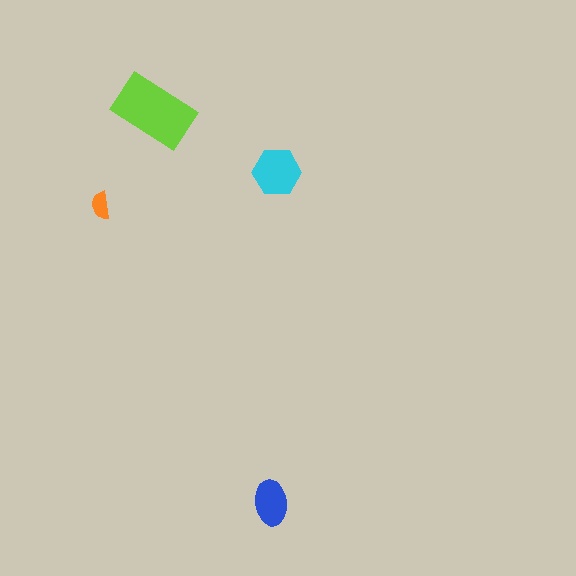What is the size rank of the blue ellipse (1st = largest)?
3rd.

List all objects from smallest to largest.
The orange semicircle, the blue ellipse, the cyan hexagon, the lime rectangle.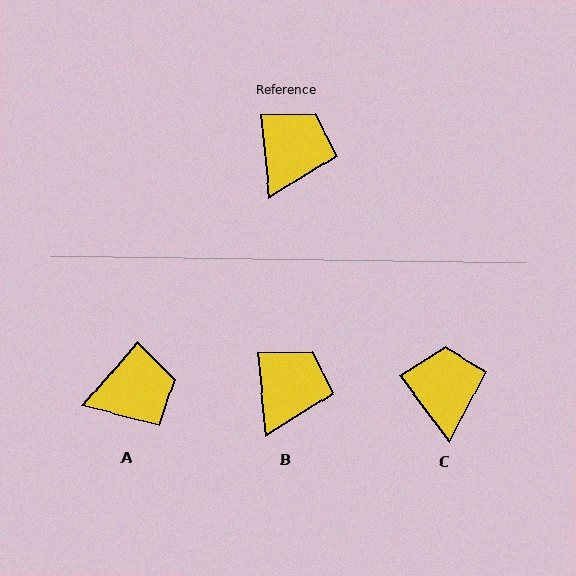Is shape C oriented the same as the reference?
No, it is off by about 32 degrees.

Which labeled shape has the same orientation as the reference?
B.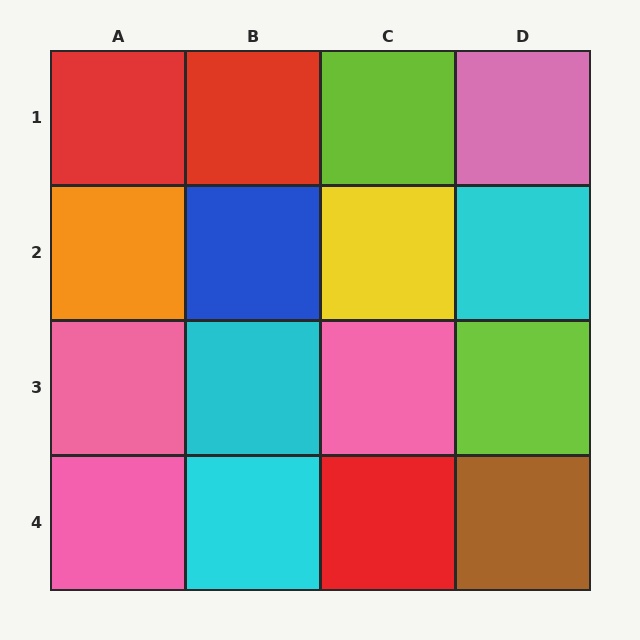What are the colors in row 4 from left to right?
Pink, cyan, red, brown.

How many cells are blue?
1 cell is blue.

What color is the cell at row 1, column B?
Red.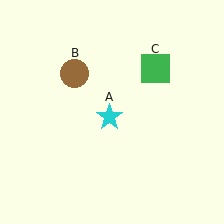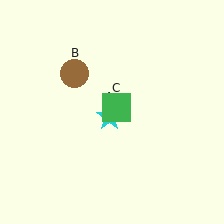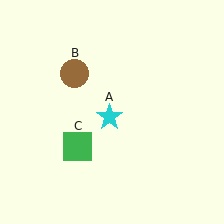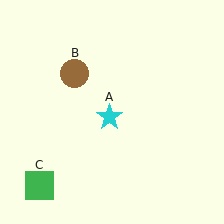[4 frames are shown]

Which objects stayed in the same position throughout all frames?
Cyan star (object A) and brown circle (object B) remained stationary.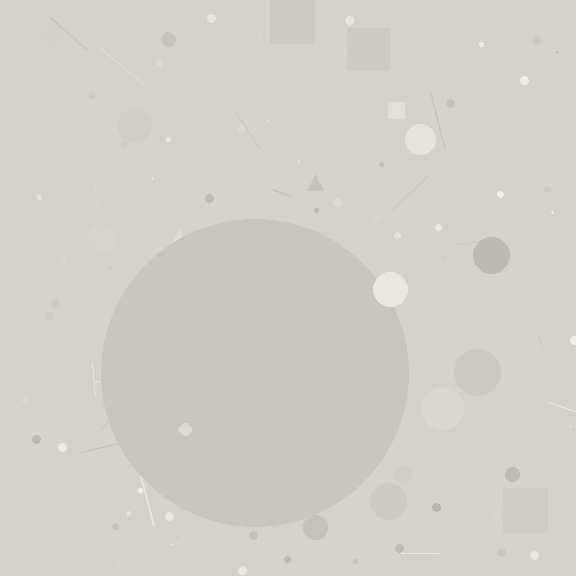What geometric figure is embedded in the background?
A circle is embedded in the background.